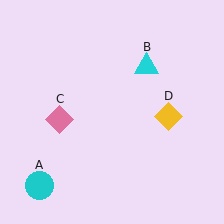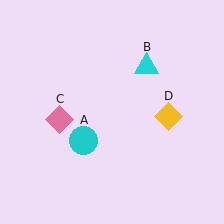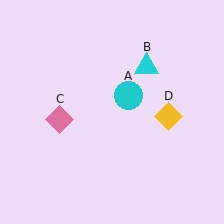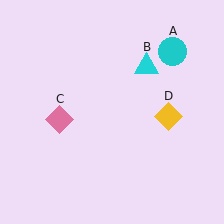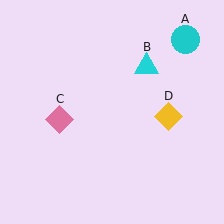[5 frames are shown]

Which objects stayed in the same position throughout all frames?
Cyan triangle (object B) and pink diamond (object C) and yellow diamond (object D) remained stationary.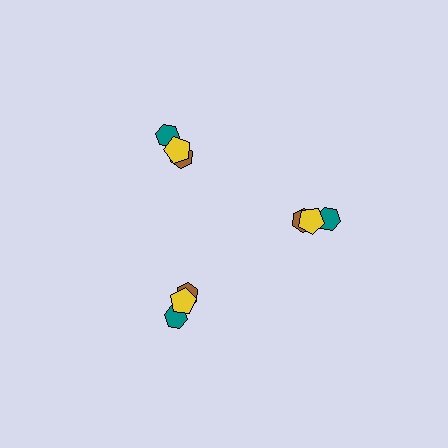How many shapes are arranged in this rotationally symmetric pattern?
There are 9 shapes, arranged in 3 groups of 3.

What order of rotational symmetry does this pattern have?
This pattern has 3-fold rotational symmetry.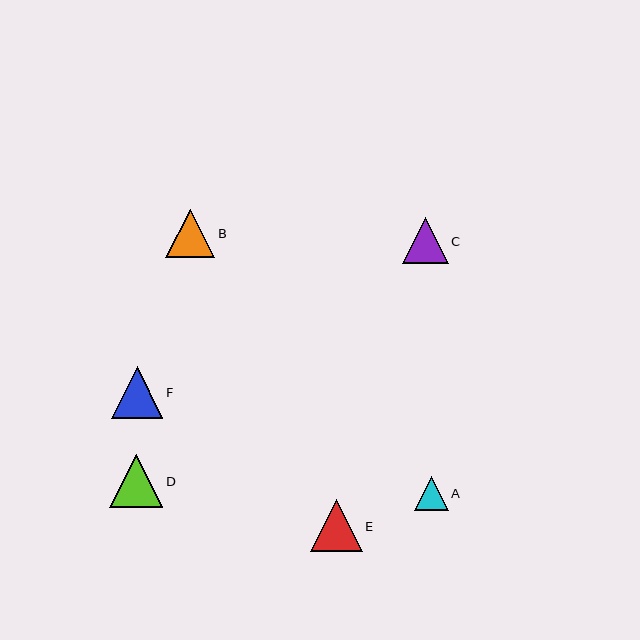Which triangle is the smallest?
Triangle A is the smallest with a size of approximately 34 pixels.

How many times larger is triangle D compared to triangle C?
Triangle D is approximately 1.2 times the size of triangle C.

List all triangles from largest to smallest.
From largest to smallest: D, E, F, B, C, A.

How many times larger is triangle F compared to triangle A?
Triangle F is approximately 1.5 times the size of triangle A.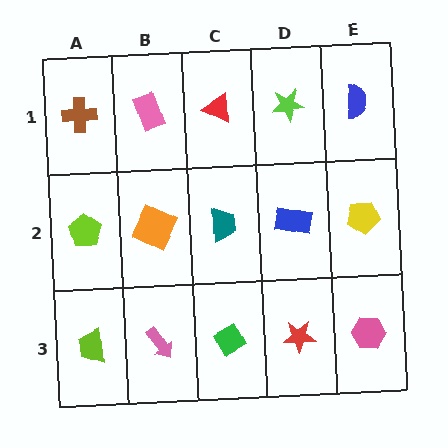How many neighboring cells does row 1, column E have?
2.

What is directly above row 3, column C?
A teal trapezoid.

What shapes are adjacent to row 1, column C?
A teal trapezoid (row 2, column C), a pink rectangle (row 1, column B), a lime star (row 1, column D).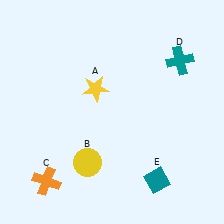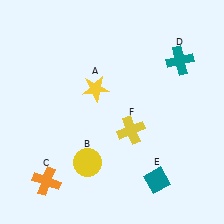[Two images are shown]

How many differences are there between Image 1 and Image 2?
There is 1 difference between the two images.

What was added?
A yellow cross (F) was added in Image 2.